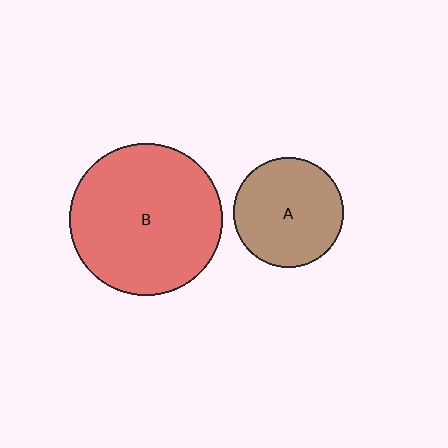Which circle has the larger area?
Circle B (red).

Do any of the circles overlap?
No, none of the circles overlap.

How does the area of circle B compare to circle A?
Approximately 1.9 times.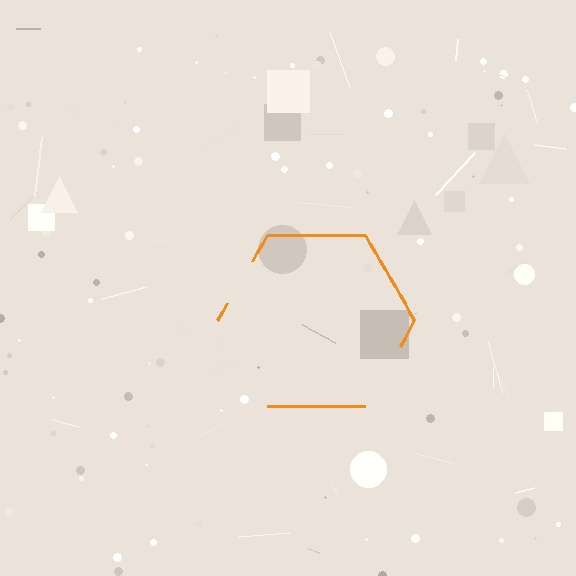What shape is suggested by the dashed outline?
The dashed outline suggests a hexagon.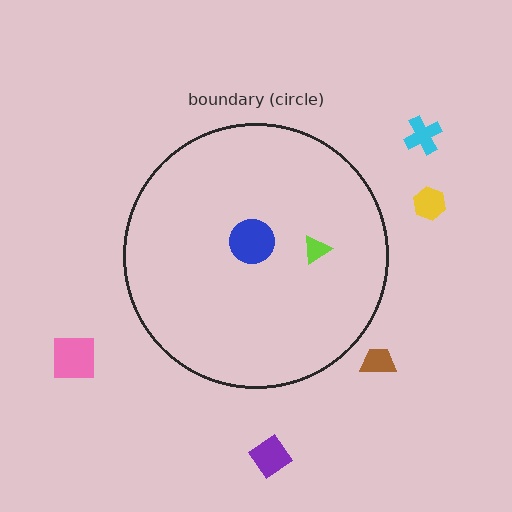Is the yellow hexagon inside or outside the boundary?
Outside.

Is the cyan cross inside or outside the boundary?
Outside.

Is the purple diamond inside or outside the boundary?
Outside.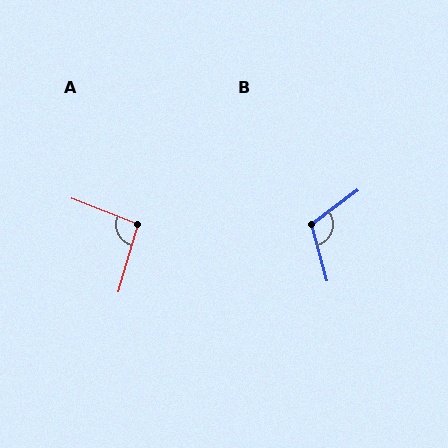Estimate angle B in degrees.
Approximately 112 degrees.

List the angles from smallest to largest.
A (96°), B (112°).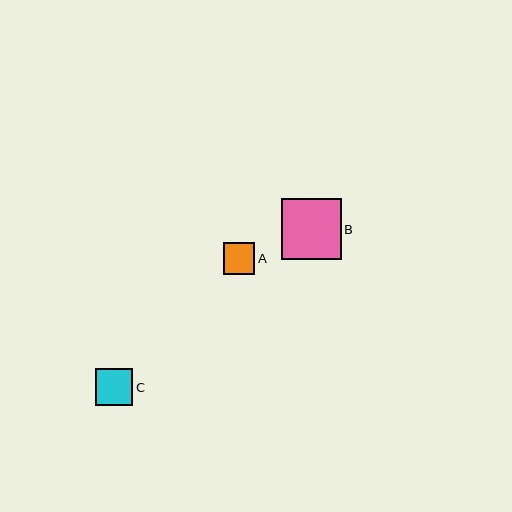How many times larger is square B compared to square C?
Square B is approximately 1.6 times the size of square C.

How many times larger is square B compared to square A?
Square B is approximately 1.9 times the size of square A.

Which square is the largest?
Square B is the largest with a size of approximately 60 pixels.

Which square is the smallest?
Square A is the smallest with a size of approximately 31 pixels.